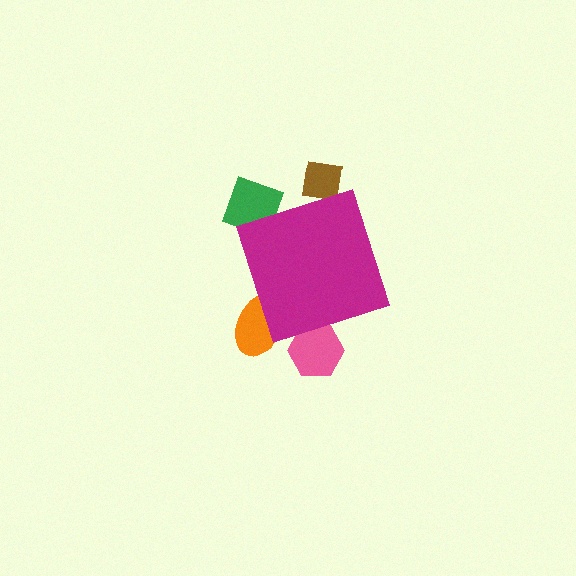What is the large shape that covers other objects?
A magenta diamond.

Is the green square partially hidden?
Yes, the green square is partially hidden behind the magenta diamond.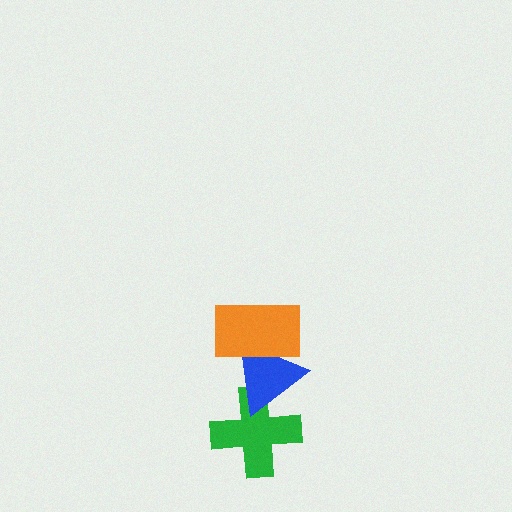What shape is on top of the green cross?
The blue triangle is on top of the green cross.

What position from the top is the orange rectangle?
The orange rectangle is 1st from the top.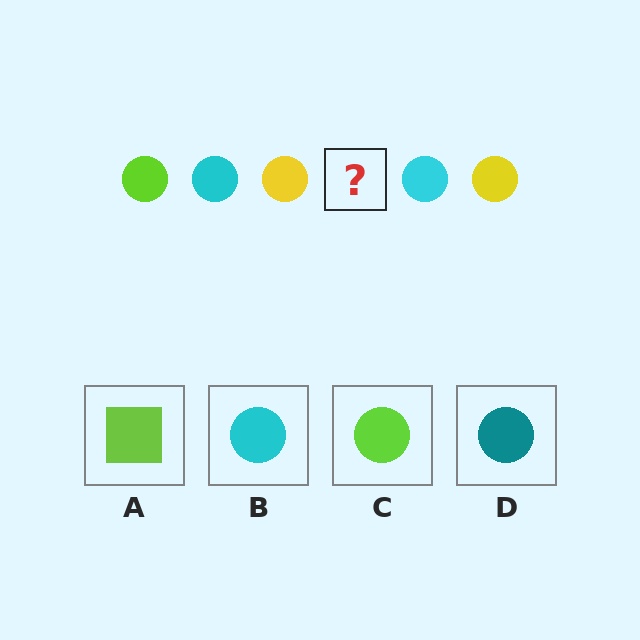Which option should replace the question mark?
Option C.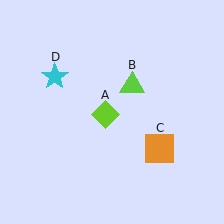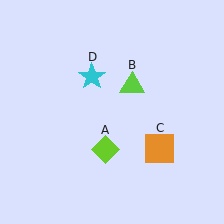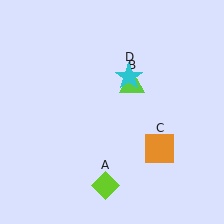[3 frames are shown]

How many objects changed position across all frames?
2 objects changed position: lime diamond (object A), cyan star (object D).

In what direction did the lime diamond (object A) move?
The lime diamond (object A) moved down.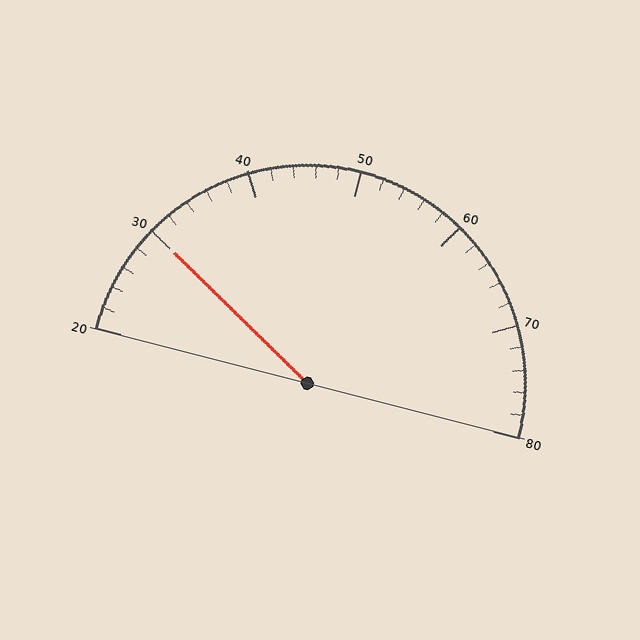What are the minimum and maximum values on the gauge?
The gauge ranges from 20 to 80.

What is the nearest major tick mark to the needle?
The nearest major tick mark is 30.